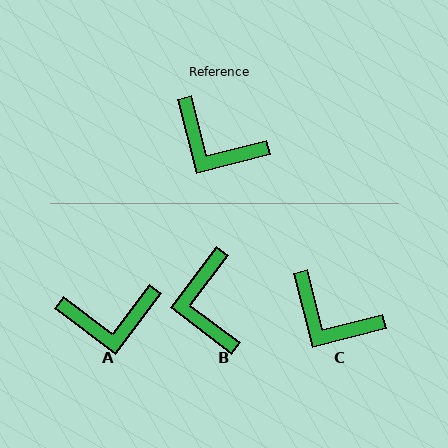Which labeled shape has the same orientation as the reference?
C.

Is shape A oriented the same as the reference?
No, it is off by about 39 degrees.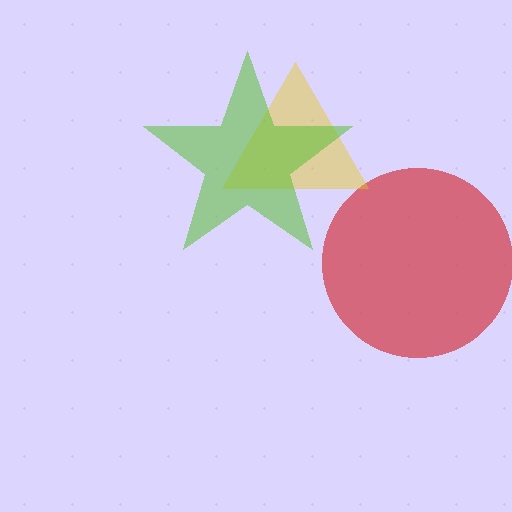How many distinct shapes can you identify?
There are 3 distinct shapes: a red circle, a yellow triangle, a lime star.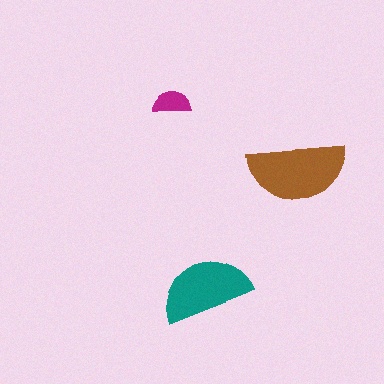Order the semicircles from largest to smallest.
the brown one, the teal one, the magenta one.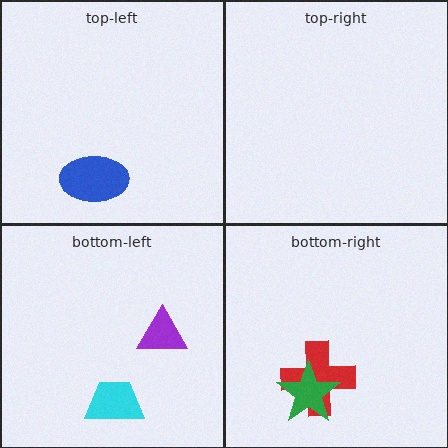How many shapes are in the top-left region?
1.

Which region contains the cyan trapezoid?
The bottom-left region.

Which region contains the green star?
The bottom-right region.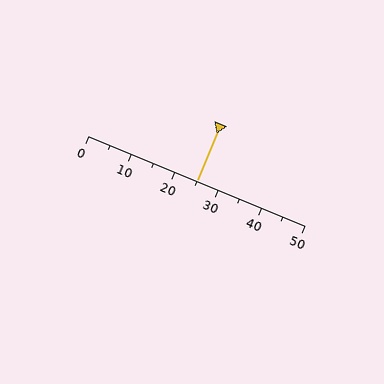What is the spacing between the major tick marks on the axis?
The major ticks are spaced 10 apart.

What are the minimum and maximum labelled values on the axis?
The axis runs from 0 to 50.